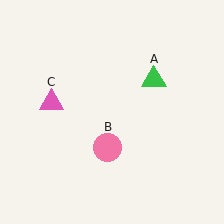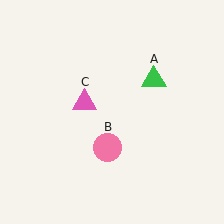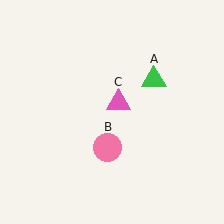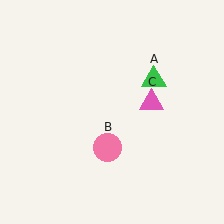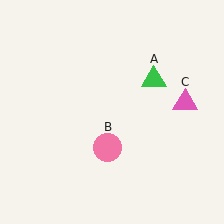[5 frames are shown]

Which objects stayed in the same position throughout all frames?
Green triangle (object A) and pink circle (object B) remained stationary.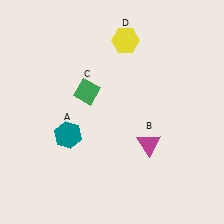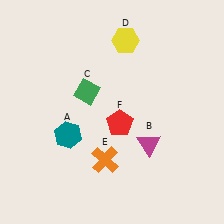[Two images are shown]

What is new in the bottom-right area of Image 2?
A red pentagon (F) was added in the bottom-right area of Image 2.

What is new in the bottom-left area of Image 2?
An orange cross (E) was added in the bottom-left area of Image 2.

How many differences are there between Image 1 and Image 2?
There are 2 differences between the two images.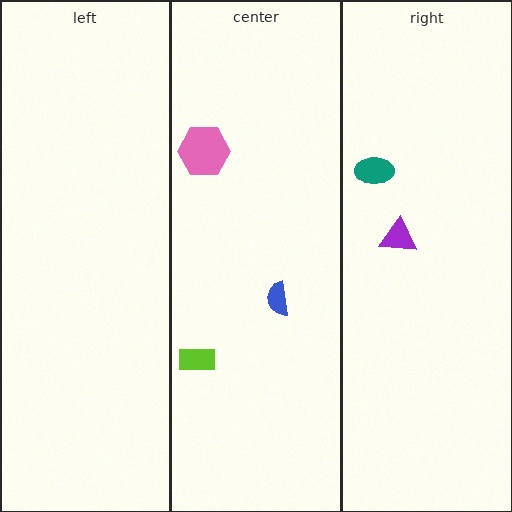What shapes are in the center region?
The lime rectangle, the blue semicircle, the pink hexagon.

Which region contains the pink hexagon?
The center region.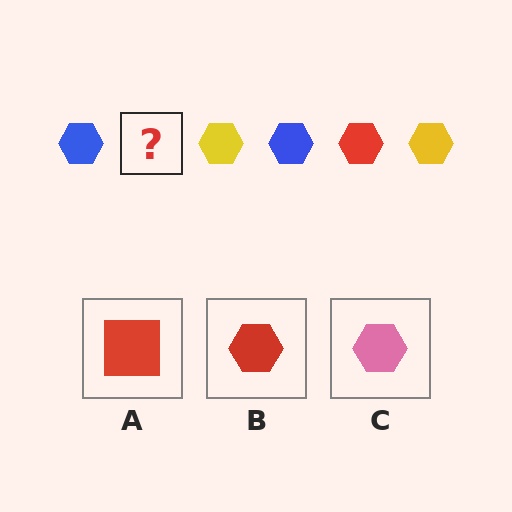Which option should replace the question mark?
Option B.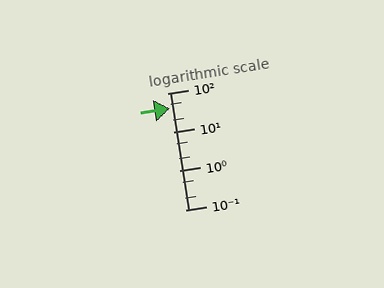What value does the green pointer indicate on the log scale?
The pointer indicates approximately 40.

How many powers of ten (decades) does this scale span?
The scale spans 3 decades, from 0.1 to 100.